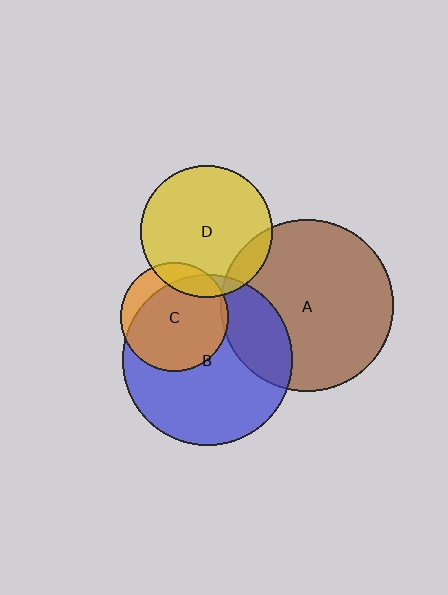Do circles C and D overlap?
Yes.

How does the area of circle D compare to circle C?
Approximately 1.5 times.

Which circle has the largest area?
Circle A (brown).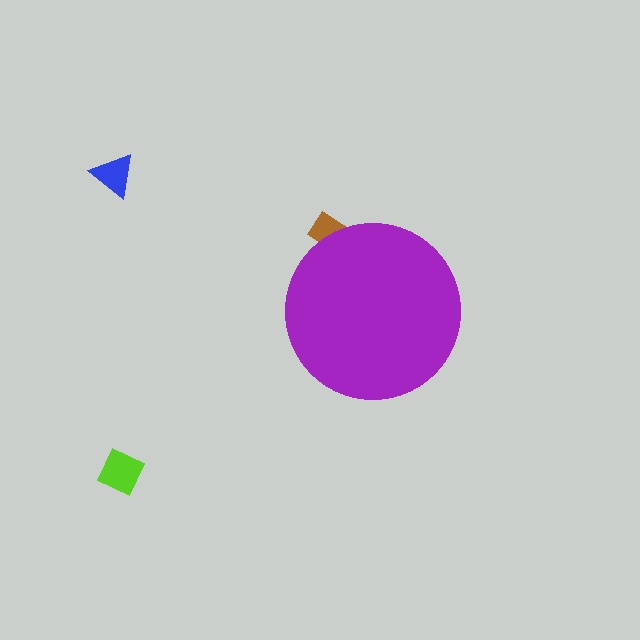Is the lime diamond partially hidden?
No, the lime diamond is fully visible.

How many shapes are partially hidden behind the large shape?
1 shape is partially hidden.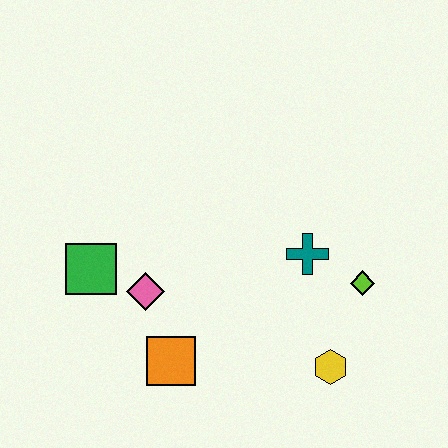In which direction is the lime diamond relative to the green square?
The lime diamond is to the right of the green square.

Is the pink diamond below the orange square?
No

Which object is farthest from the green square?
The lime diamond is farthest from the green square.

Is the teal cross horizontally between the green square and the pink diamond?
No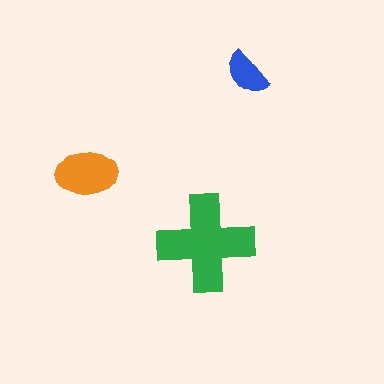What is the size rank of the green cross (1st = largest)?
1st.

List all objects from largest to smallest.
The green cross, the orange ellipse, the blue semicircle.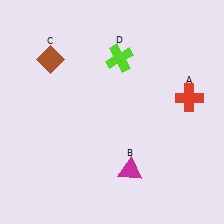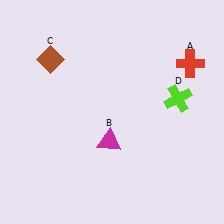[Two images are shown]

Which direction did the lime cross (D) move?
The lime cross (D) moved right.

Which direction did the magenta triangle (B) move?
The magenta triangle (B) moved up.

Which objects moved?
The objects that moved are: the red cross (A), the magenta triangle (B), the lime cross (D).